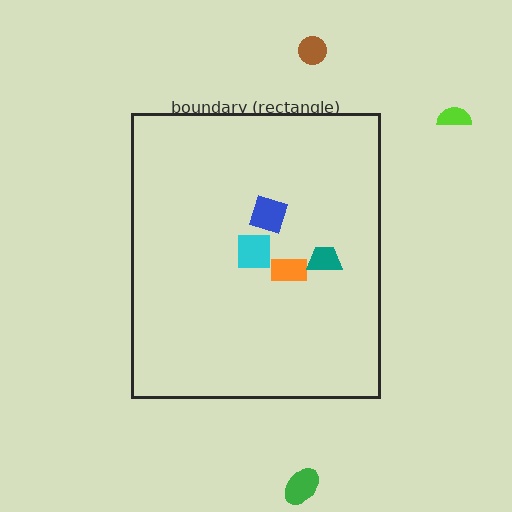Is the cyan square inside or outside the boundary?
Inside.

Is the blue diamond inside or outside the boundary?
Inside.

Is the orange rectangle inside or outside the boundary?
Inside.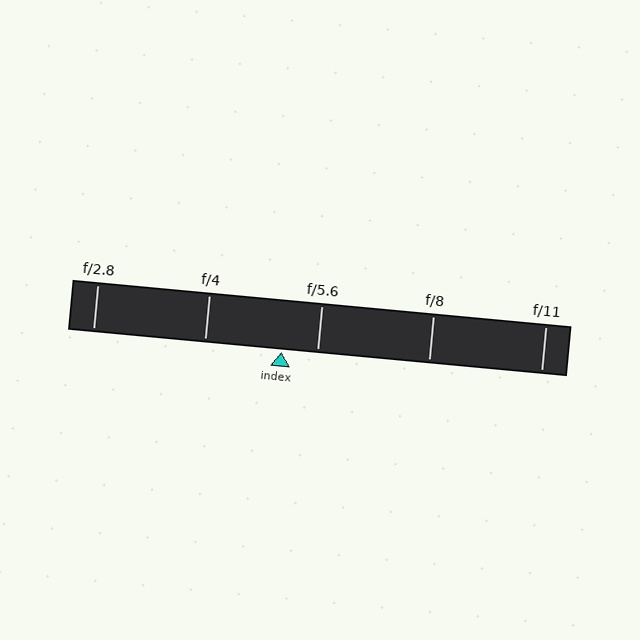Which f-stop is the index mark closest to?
The index mark is closest to f/5.6.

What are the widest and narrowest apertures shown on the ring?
The widest aperture shown is f/2.8 and the narrowest is f/11.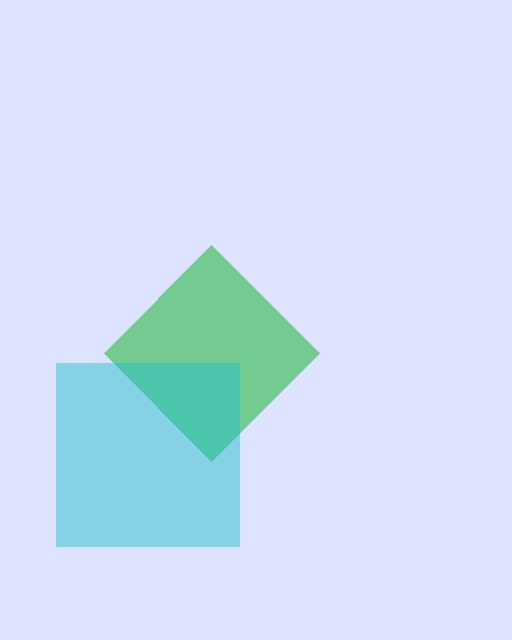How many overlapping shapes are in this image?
There are 2 overlapping shapes in the image.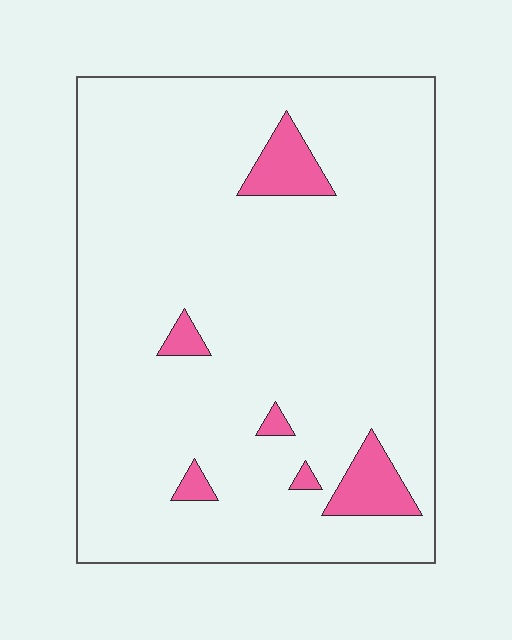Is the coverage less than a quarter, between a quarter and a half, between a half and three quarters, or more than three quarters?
Less than a quarter.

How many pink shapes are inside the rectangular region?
6.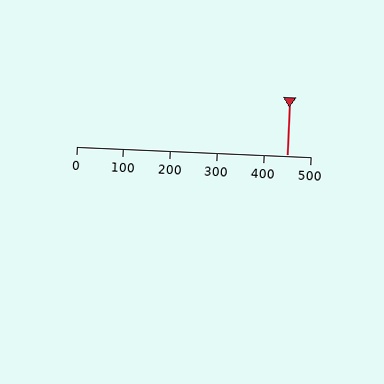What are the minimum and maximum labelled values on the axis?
The axis runs from 0 to 500.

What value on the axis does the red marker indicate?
The marker indicates approximately 450.